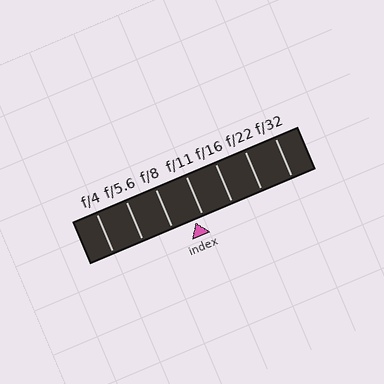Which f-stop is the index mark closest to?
The index mark is closest to f/11.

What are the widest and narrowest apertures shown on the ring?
The widest aperture shown is f/4 and the narrowest is f/32.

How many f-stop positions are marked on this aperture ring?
There are 7 f-stop positions marked.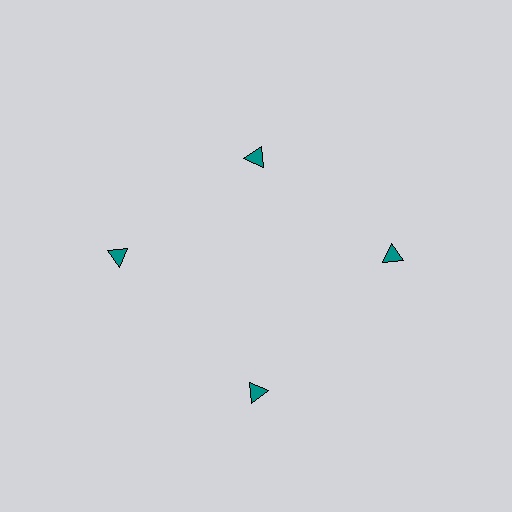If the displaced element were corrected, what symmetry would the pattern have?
It would have 4-fold rotational symmetry — the pattern would map onto itself every 90 degrees.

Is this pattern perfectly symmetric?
No. The 4 teal triangles are arranged in a ring, but one element near the 12 o'clock position is pulled inward toward the center, breaking the 4-fold rotational symmetry.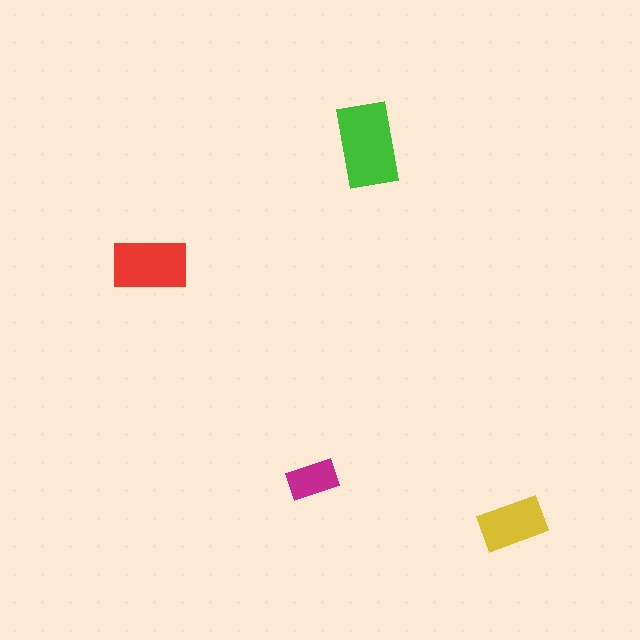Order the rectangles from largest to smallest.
the green one, the red one, the yellow one, the magenta one.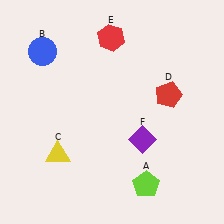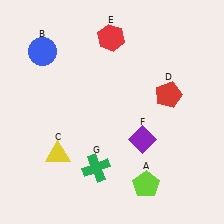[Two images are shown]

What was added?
A green cross (G) was added in Image 2.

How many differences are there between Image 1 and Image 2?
There is 1 difference between the two images.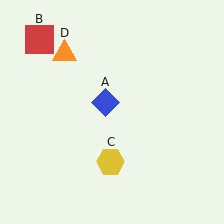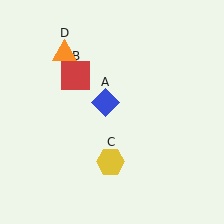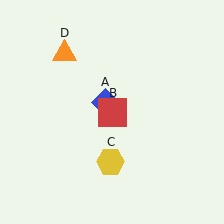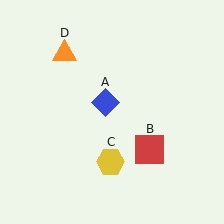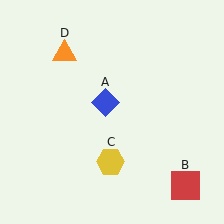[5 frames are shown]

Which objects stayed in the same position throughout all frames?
Blue diamond (object A) and yellow hexagon (object C) and orange triangle (object D) remained stationary.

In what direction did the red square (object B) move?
The red square (object B) moved down and to the right.